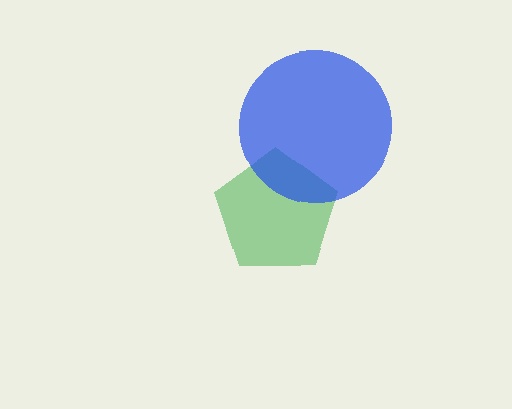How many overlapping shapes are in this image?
There are 2 overlapping shapes in the image.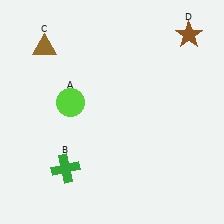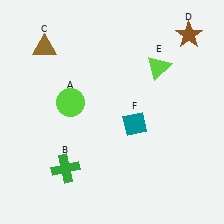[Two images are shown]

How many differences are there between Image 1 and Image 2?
There are 2 differences between the two images.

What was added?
A lime triangle (E), a teal diamond (F) were added in Image 2.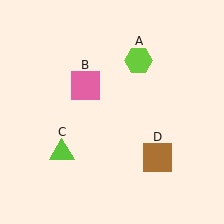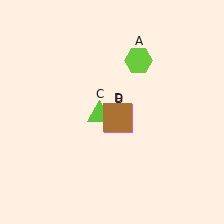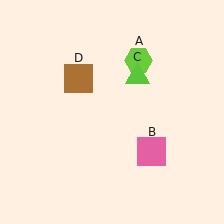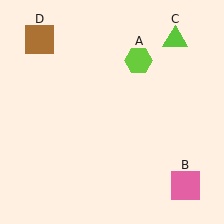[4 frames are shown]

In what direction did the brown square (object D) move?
The brown square (object D) moved up and to the left.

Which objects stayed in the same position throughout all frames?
Lime hexagon (object A) remained stationary.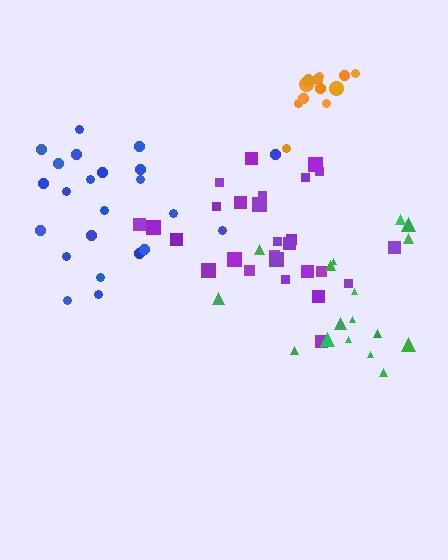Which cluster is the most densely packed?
Orange.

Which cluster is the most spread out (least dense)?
Green.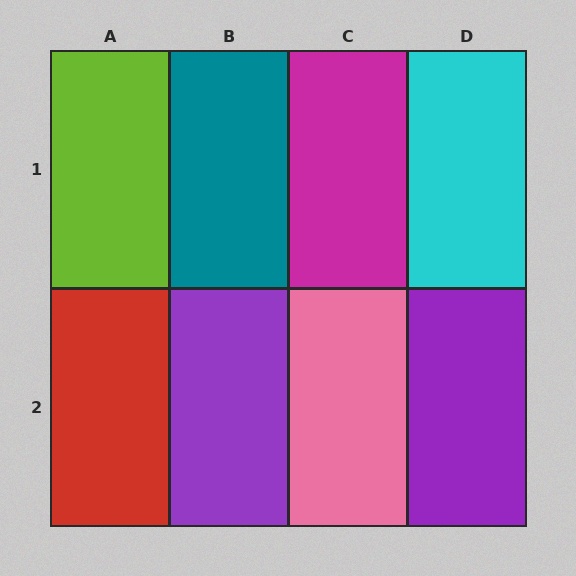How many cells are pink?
1 cell is pink.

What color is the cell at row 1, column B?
Teal.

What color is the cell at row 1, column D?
Cyan.